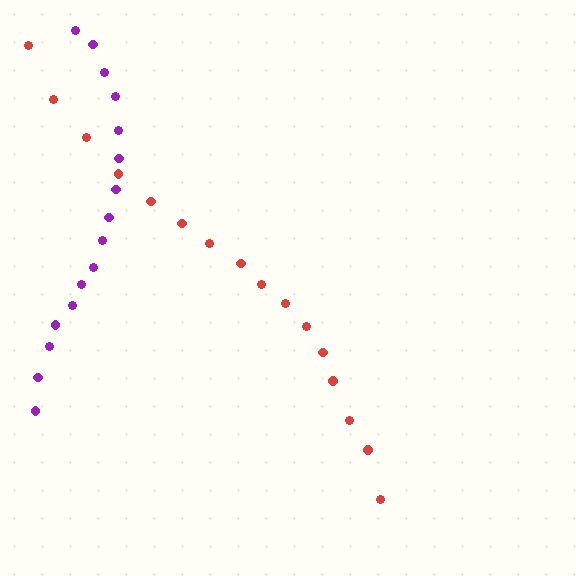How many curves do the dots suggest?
There are 2 distinct paths.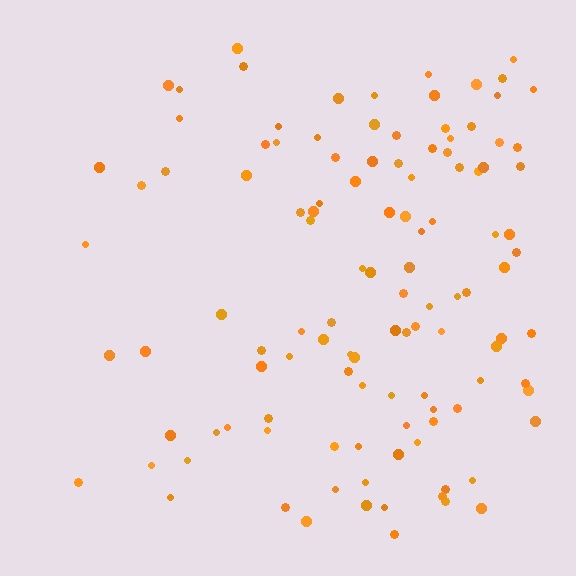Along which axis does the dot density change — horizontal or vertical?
Horizontal.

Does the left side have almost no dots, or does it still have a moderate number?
Still a moderate number, just noticeably fewer than the right.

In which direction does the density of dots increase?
From left to right, with the right side densest.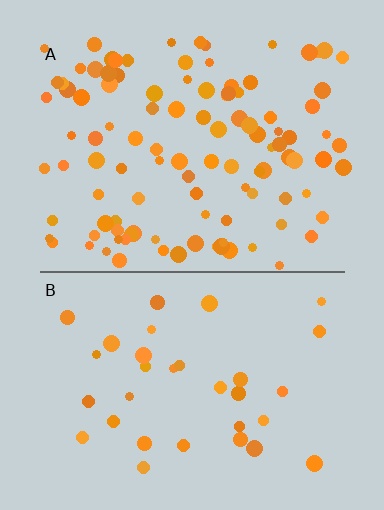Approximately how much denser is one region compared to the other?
Approximately 3.2× — region A over region B.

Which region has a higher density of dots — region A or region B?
A (the top).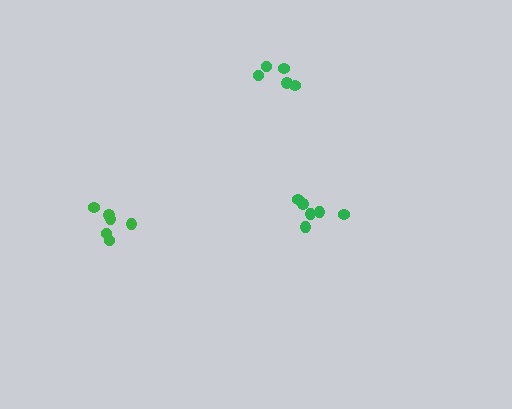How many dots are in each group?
Group 1: 5 dots, Group 2: 6 dots, Group 3: 6 dots (17 total).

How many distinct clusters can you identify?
There are 3 distinct clusters.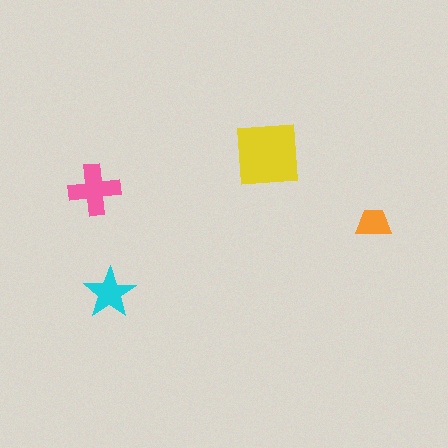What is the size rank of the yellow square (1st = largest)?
1st.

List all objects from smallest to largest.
The orange trapezoid, the cyan star, the pink cross, the yellow square.